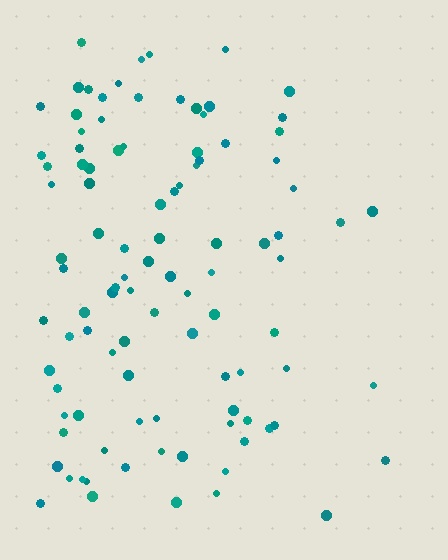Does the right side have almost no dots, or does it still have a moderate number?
Still a moderate number, just noticeably fewer than the left.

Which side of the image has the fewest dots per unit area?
The right.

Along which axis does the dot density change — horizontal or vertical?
Horizontal.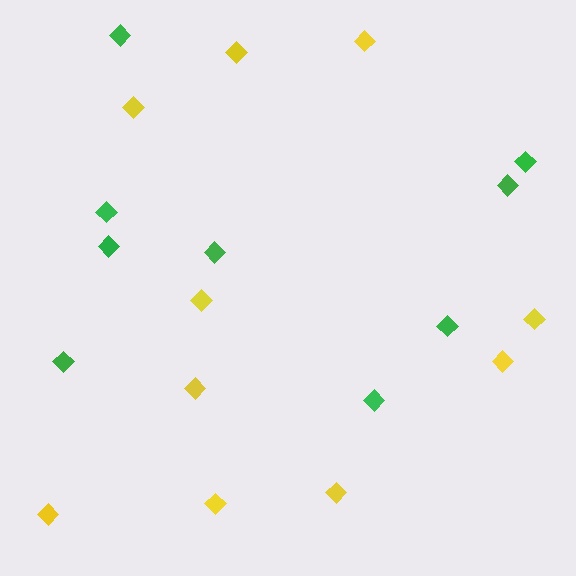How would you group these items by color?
There are 2 groups: one group of green diamonds (9) and one group of yellow diamonds (10).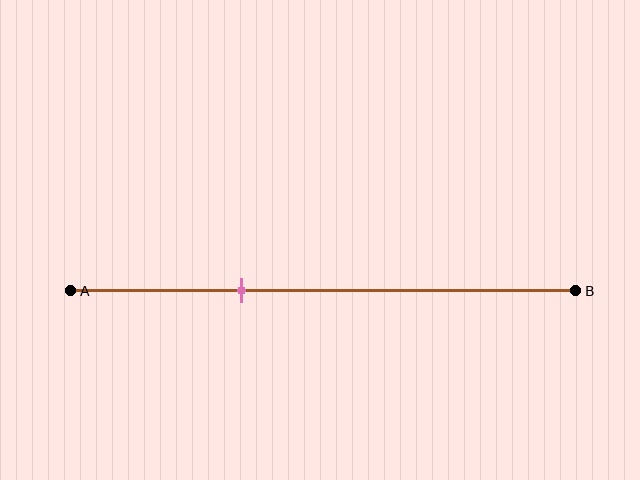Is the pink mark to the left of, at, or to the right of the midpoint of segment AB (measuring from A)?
The pink mark is to the left of the midpoint of segment AB.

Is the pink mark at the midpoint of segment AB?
No, the mark is at about 35% from A, not at the 50% midpoint.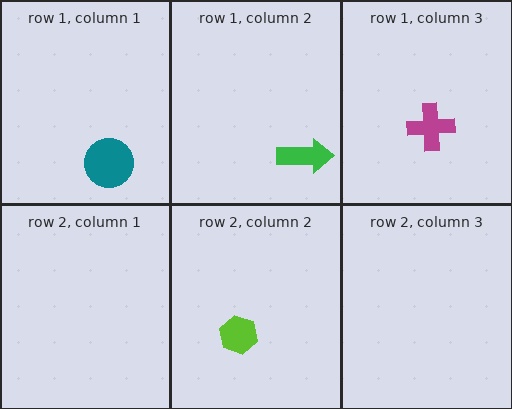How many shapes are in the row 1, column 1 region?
1.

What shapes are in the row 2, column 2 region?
The lime hexagon.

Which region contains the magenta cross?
The row 1, column 3 region.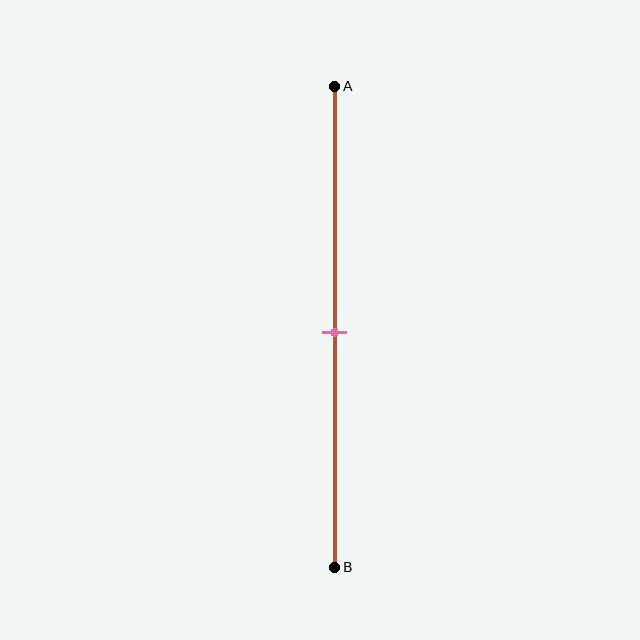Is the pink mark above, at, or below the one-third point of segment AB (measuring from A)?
The pink mark is below the one-third point of segment AB.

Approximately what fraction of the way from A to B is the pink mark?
The pink mark is approximately 50% of the way from A to B.